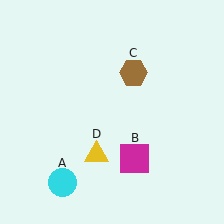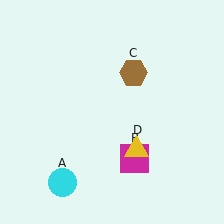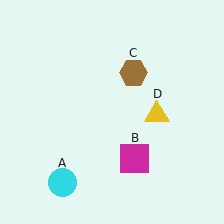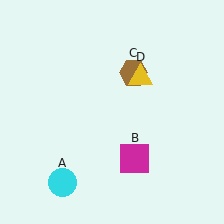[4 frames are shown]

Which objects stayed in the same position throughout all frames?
Cyan circle (object A) and magenta square (object B) and brown hexagon (object C) remained stationary.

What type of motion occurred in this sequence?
The yellow triangle (object D) rotated counterclockwise around the center of the scene.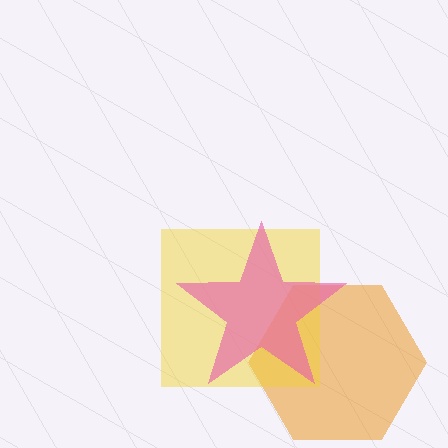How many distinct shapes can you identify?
There are 3 distinct shapes: an orange hexagon, a yellow square, a pink star.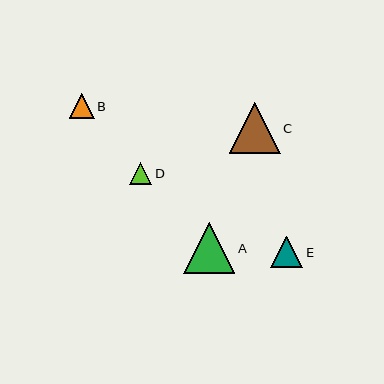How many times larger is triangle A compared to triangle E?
Triangle A is approximately 1.6 times the size of triangle E.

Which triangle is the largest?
Triangle C is the largest with a size of approximately 51 pixels.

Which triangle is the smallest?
Triangle D is the smallest with a size of approximately 22 pixels.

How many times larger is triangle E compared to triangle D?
Triangle E is approximately 1.4 times the size of triangle D.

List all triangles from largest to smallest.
From largest to smallest: C, A, E, B, D.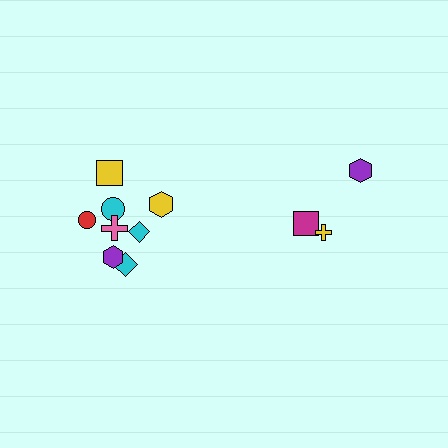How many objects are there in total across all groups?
There are 11 objects.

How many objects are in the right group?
There are 3 objects.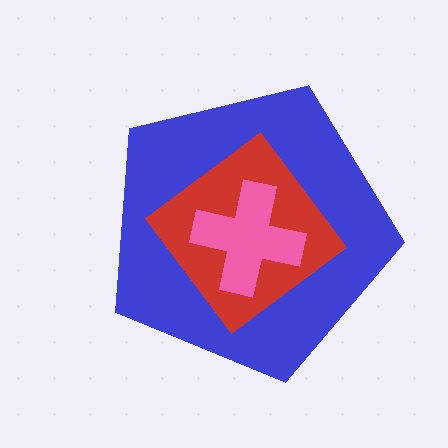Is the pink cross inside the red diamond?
Yes.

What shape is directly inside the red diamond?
The pink cross.